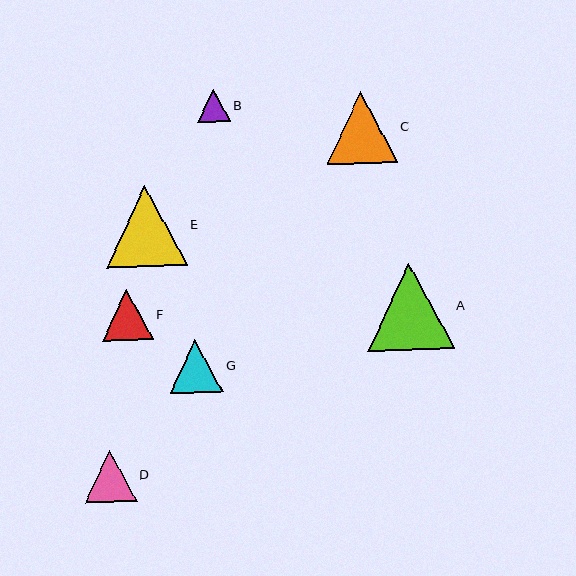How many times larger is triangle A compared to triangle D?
Triangle A is approximately 1.7 times the size of triangle D.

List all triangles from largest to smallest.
From largest to smallest: A, E, C, G, D, F, B.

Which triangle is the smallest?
Triangle B is the smallest with a size of approximately 34 pixels.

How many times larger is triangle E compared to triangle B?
Triangle E is approximately 2.4 times the size of triangle B.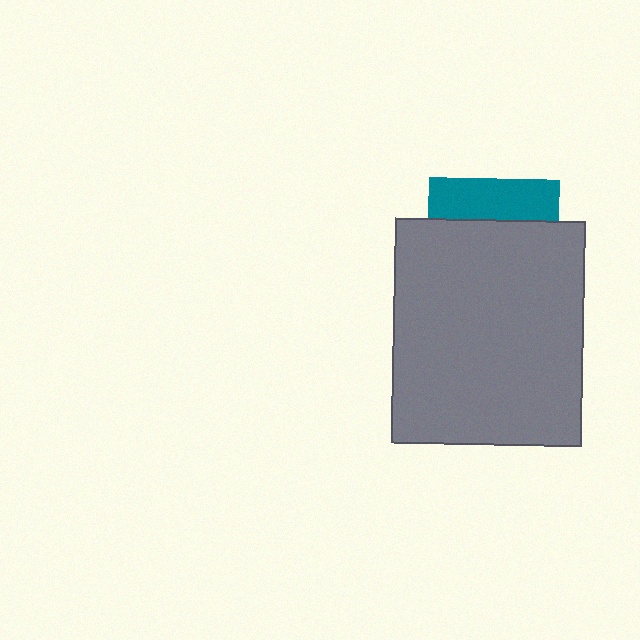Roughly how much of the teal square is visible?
A small part of it is visible (roughly 31%).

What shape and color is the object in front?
The object in front is a gray rectangle.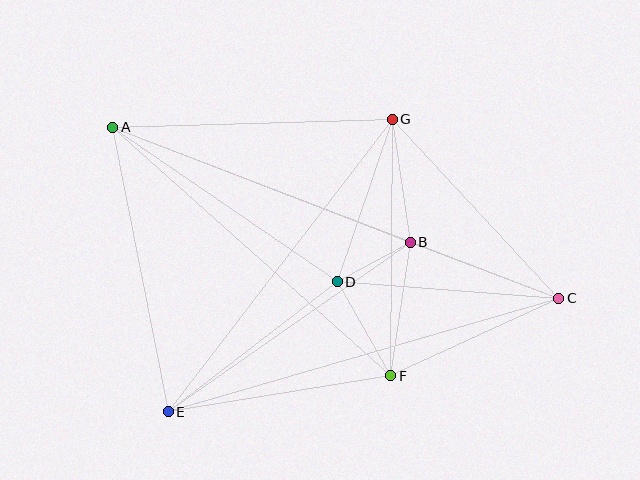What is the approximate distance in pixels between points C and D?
The distance between C and D is approximately 222 pixels.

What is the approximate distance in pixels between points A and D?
The distance between A and D is approximately 272 pixels.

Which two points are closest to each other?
Points B and D are closest to each other.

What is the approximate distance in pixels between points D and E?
The distance between D and E is approximately 213 pixels.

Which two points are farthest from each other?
Points A and C are farthest from each other.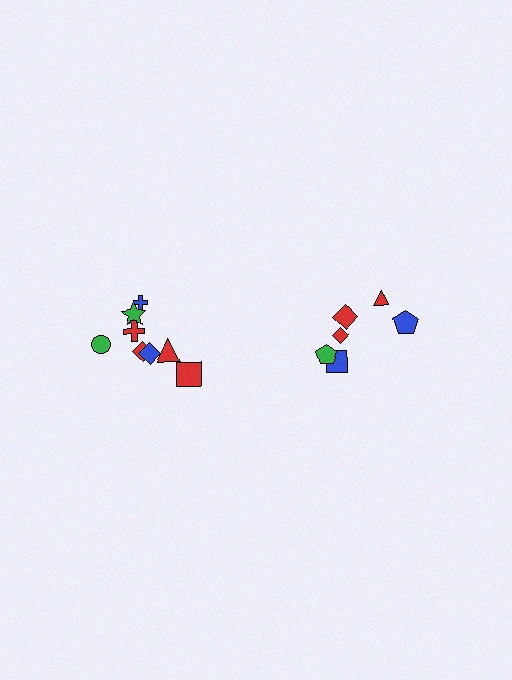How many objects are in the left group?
There are 8 objects.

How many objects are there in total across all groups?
There are 14 objects.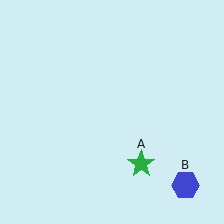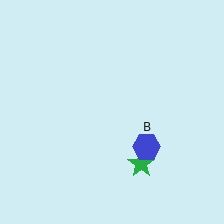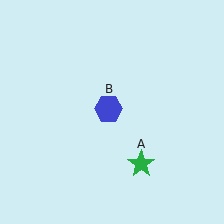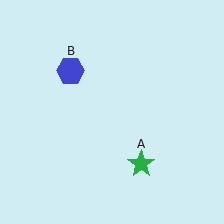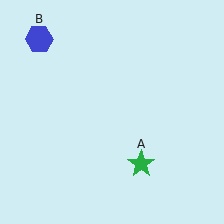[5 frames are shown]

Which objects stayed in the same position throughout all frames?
Green star (object A) remained stationary.